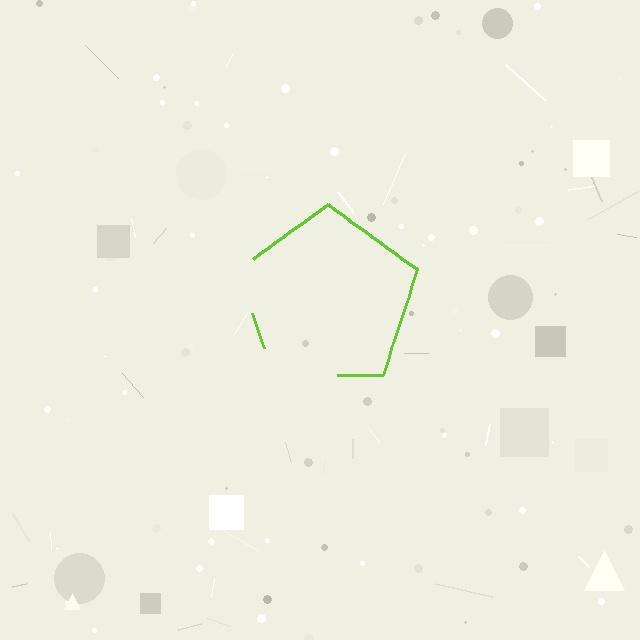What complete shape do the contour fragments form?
The contour fragments form a pentagon.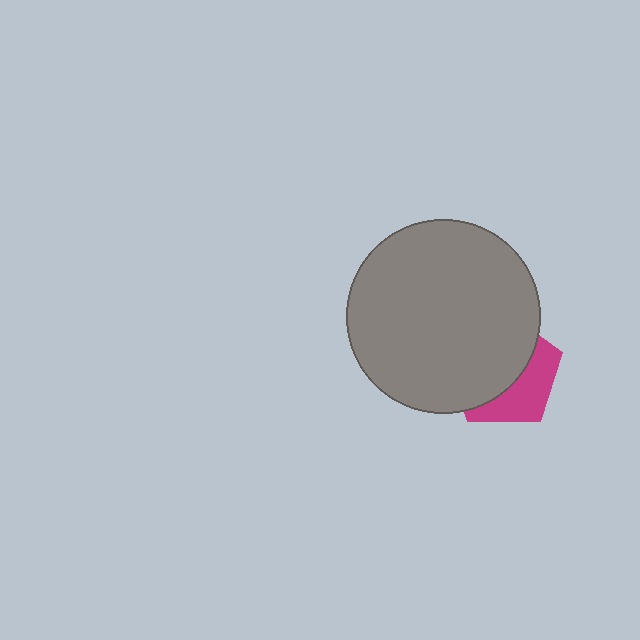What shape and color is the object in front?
The object in front is a gray circle.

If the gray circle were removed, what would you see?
You would see the complete magenta pentagon.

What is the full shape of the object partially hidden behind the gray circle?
The partially hidden object is a magenta pentagon.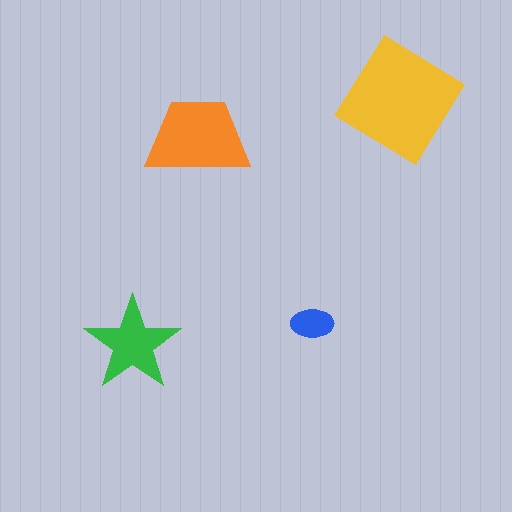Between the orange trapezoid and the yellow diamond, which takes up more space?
The yellow diamond.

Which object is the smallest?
The blue ellipse.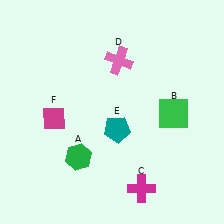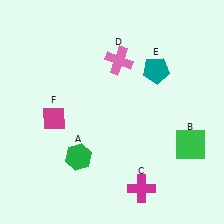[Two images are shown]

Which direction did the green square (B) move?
The green square (B) moved down.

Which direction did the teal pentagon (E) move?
The teal pentagon (E) moved up.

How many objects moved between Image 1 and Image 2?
2 objects moved between the two images.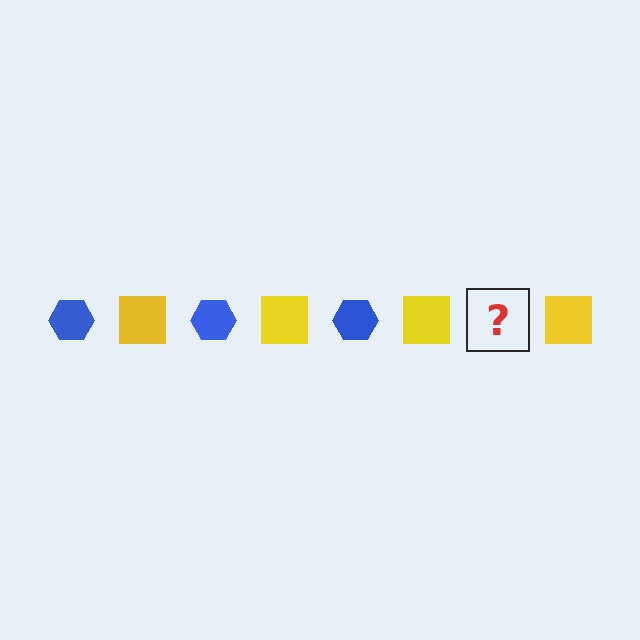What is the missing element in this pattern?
The missing element is a blue hexagon.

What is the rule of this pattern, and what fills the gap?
The rule is that the pattern alternates between blue hexagon and yellow square. The gap should be filled with a blue hexagon.